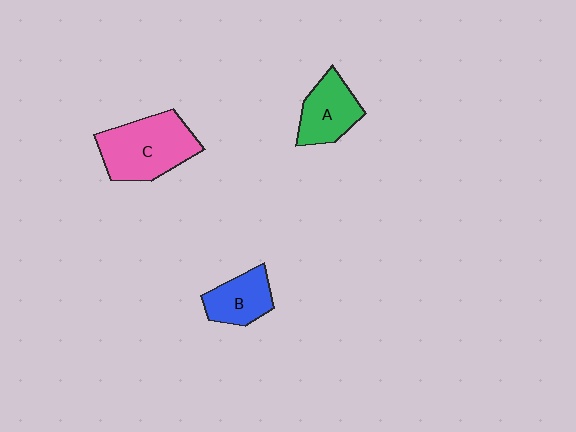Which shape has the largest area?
Shape C (pink).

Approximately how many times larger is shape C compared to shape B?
Approximately 1.8 times.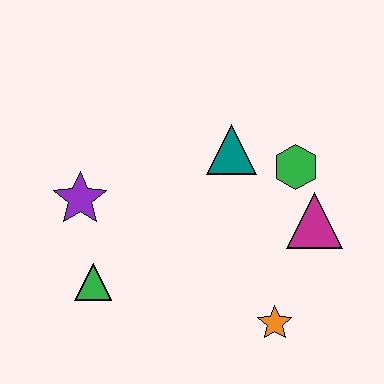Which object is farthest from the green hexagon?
The green triangle is farthest from the green hexagon.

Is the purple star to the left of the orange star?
Yes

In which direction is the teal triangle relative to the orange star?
The teal triangle is above the orange star.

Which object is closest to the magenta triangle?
The green hexagon is closest to the magenta triangle.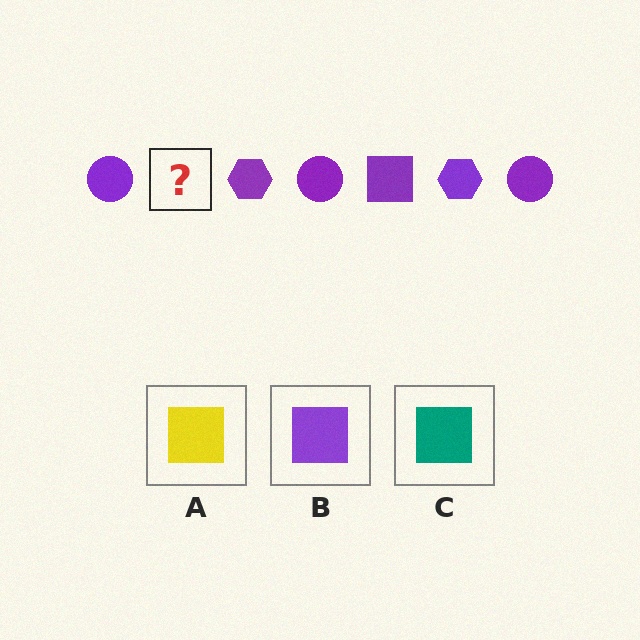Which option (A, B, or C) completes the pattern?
B.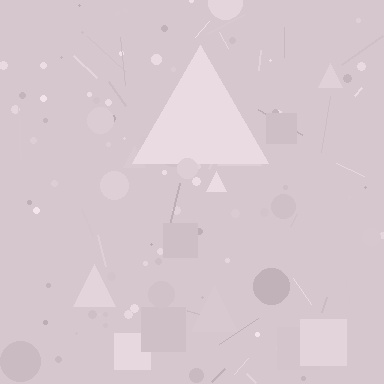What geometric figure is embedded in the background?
A triangle is embedded in the background.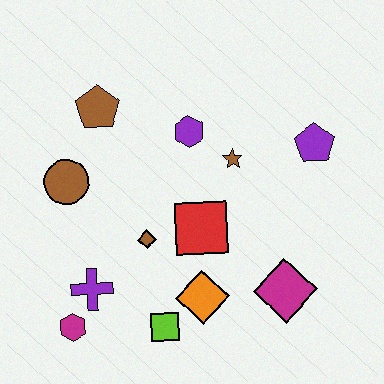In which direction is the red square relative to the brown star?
The red square is below the brown star.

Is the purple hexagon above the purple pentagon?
Yes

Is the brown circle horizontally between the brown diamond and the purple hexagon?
No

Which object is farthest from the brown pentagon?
The magenta diamond is farthest from the brown pentagon.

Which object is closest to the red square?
The brown diamond is closest to the red square.